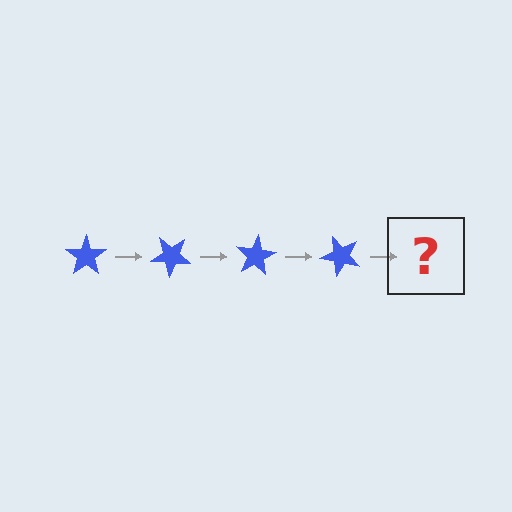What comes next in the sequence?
The next element should be a blue star rotated 160 degrees.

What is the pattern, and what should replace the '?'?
The pattern is that the star rotates 40 degrees each step. The '?' should be a blue star rotated 160 degrees.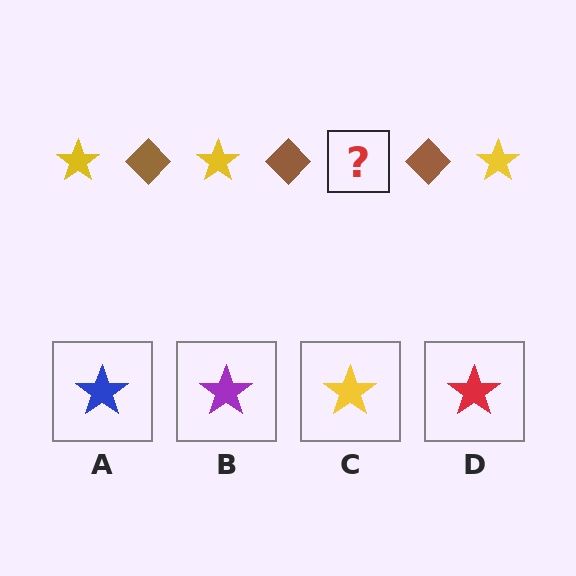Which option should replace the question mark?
Option C.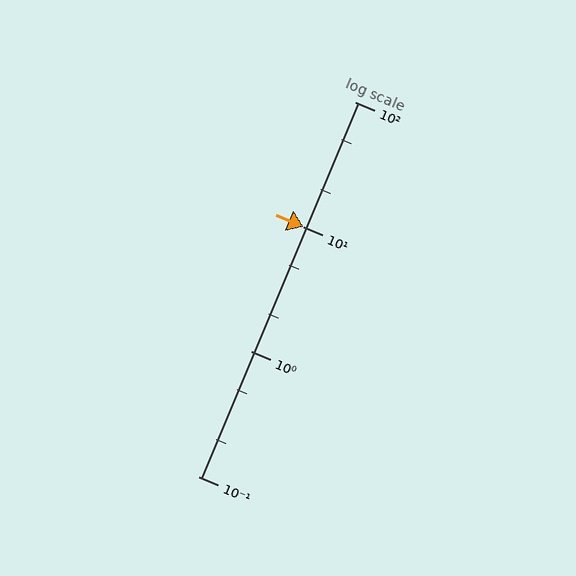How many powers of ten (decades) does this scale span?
The scale spans 3 decades, from 0.1 to 100.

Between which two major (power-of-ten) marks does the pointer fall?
The pointer is between 10 and 100.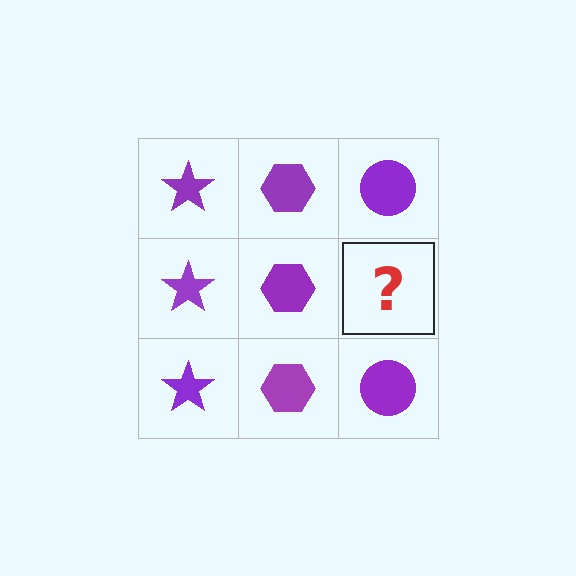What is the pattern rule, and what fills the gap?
The rule is that each column has a consistent shape. The gap should be filled with a purple circle.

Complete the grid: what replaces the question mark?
The question mark should be replaced with a purple circle.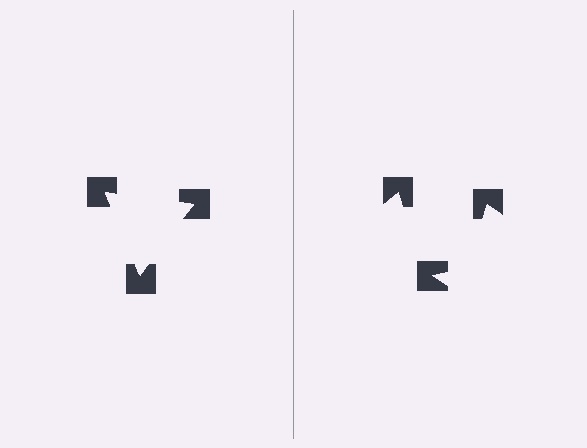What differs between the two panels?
The notched squares are positioned identically on both sides; only the wedge orientations differ. On the left they align to a triangle; on the right they are misaligned.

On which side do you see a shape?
An illusory triangle appears on the left side. On the right side the wedge cuts are rotated, so no coherent shape forms.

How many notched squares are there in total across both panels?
6 — 3 on each side.